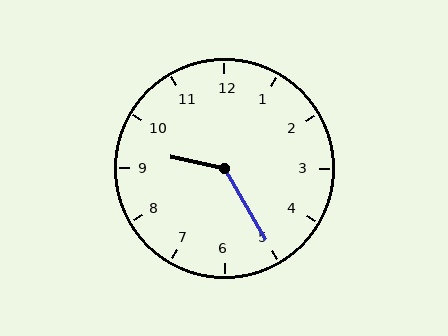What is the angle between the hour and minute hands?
Approximately 132 degrees.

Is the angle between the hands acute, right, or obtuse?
It is obtuse.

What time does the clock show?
9:25.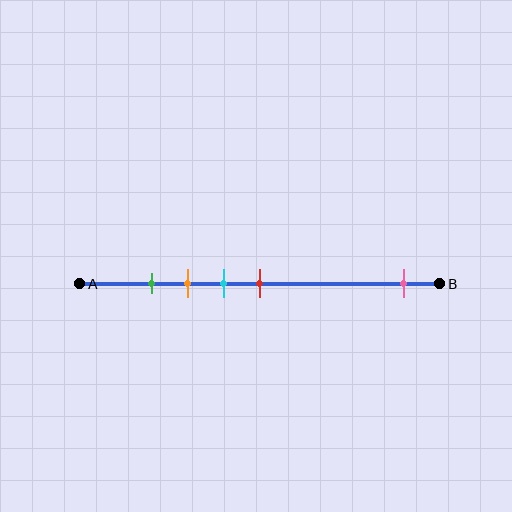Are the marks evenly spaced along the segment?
No, the marks are not evenly spaced.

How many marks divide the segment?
There are 5 marks dividing the segment.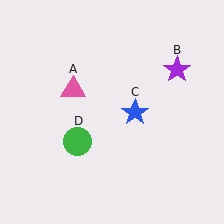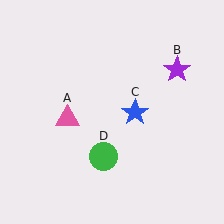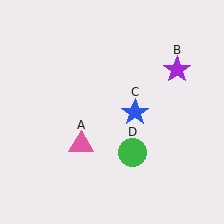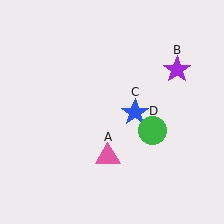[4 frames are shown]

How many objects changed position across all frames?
2 objects changed position: pink triangle (object A), green circle (object D).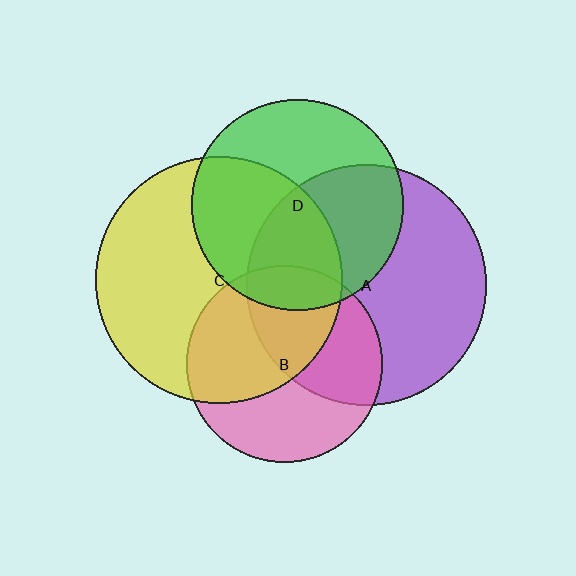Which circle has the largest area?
Circle C (yellow).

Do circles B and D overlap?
Yes.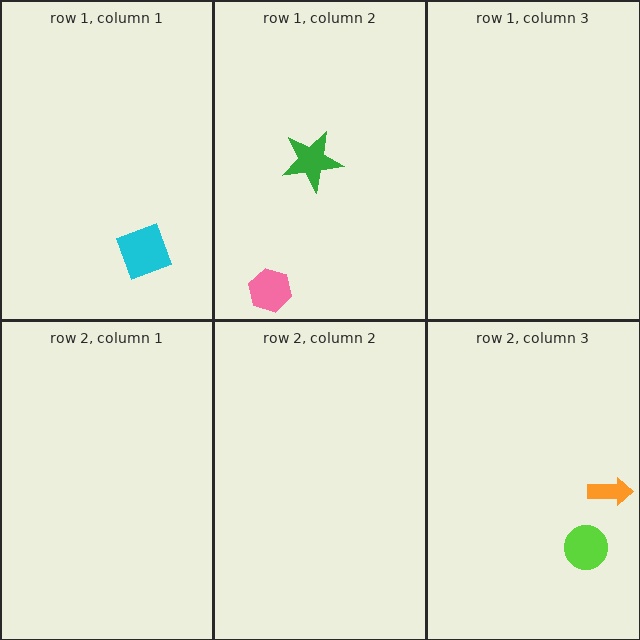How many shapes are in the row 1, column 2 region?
2.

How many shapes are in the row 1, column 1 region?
1.